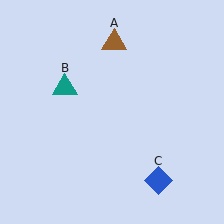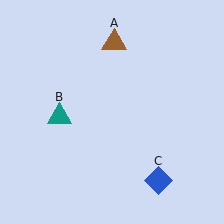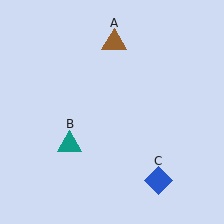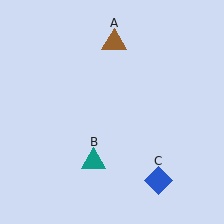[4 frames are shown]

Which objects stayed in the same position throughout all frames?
Brown triangle (object A) and blue diamond (object C) remained stationary.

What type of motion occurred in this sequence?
The teal triangle (object B) rotated counterclockwise around the center of the scene.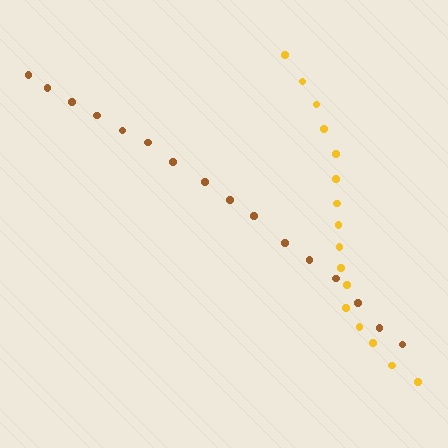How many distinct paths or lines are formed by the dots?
There are 2 distinct paths.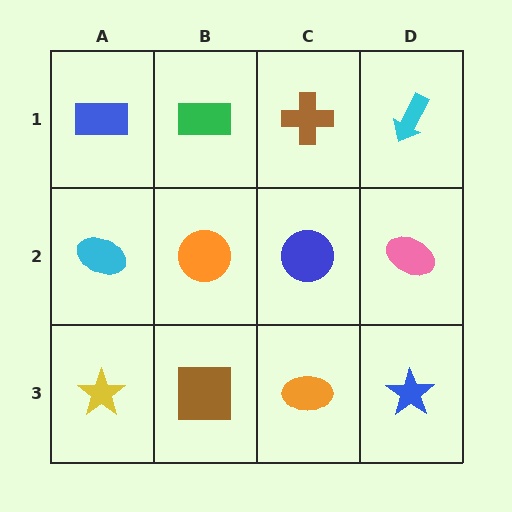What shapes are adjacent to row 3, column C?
A blue circle (row 2, column C), a brown square (row 3, column B), a blue star (row 3, column D).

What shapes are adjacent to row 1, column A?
A cyan ellipse (row 2, column A), a green rectangle (row 1, column B).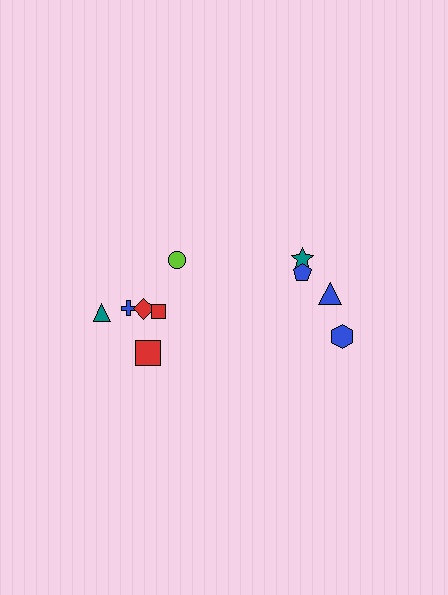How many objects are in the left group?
There are 6 objects.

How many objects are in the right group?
There are 4 objects.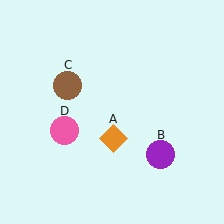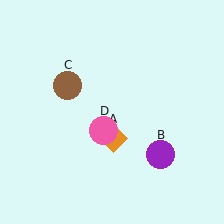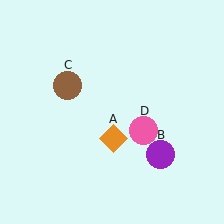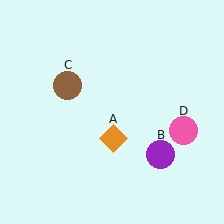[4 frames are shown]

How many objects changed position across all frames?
1 object changed position: pink circle (object D).